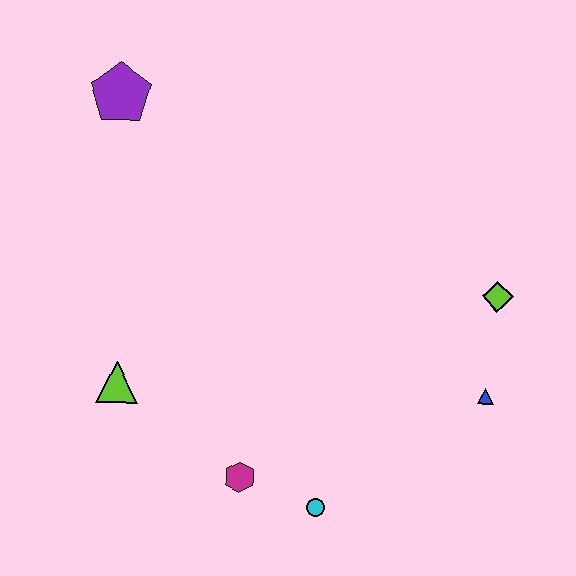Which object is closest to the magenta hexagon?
The cyan circle is closest to the magenta hexagon.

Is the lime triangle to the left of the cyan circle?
Yes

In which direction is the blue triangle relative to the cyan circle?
The blue triangle is to the right of the cyan circle.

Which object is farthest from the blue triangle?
The purple pentagon is farthest from the blue triangle.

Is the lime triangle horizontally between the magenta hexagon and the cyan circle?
No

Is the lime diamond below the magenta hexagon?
No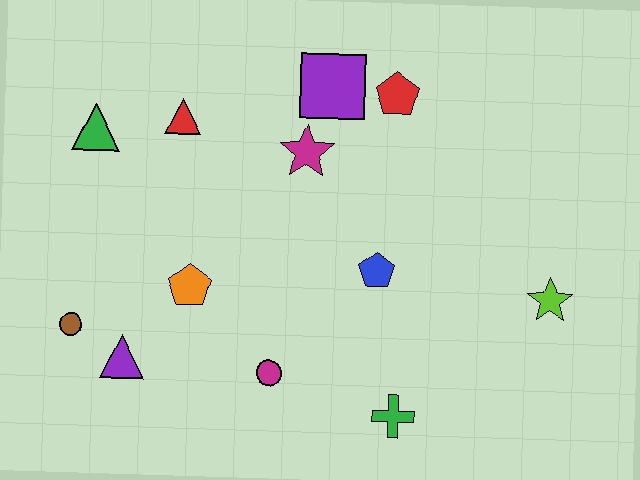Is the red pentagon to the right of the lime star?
No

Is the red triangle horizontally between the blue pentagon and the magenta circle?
No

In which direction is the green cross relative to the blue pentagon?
The green cross is below the blue pentagon.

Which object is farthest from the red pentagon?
The brown circle is farthest from the red pentagon.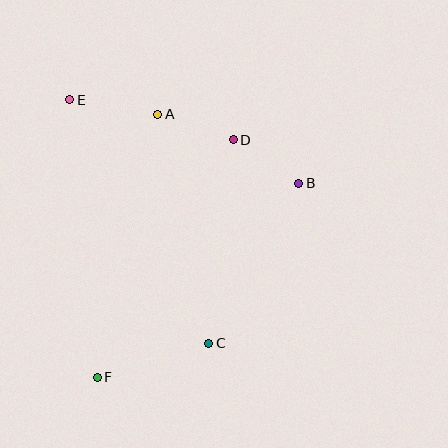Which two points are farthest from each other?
Points C and E are farthest from each other.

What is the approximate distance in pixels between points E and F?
The distance between E and F is approximately 279 pixels.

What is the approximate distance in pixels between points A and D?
The distance between A and D is approximately 80 pixels.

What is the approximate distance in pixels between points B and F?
The distance between B and F is approximately 280 pixels.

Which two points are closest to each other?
Points B and D are closest to each other.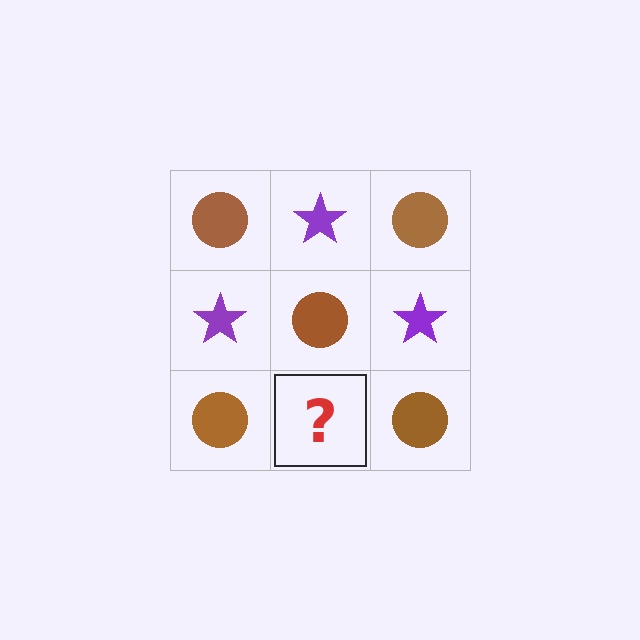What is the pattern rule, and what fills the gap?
The rule is that it alternates brown circle and purple star in a checkerboard pattern. The gap should be filled with a purple star.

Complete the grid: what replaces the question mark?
The question mark should be replaced with a purple star.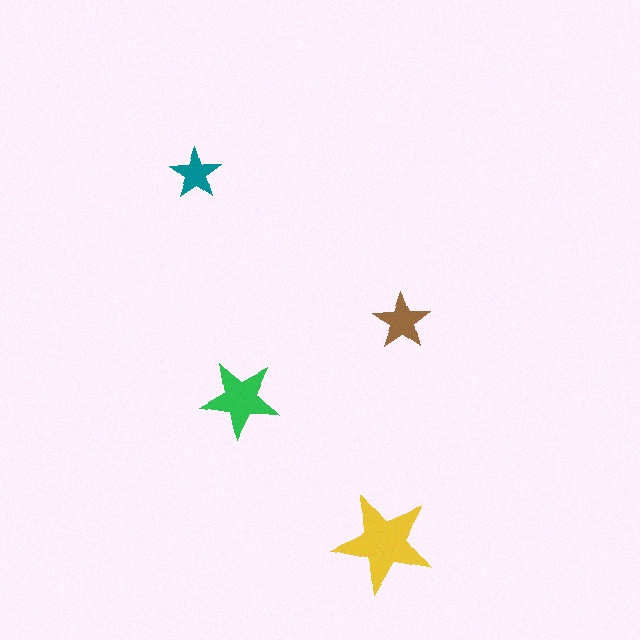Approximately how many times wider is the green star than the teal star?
About 1.5 times wider.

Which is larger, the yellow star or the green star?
The yellow one.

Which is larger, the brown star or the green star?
The green one.